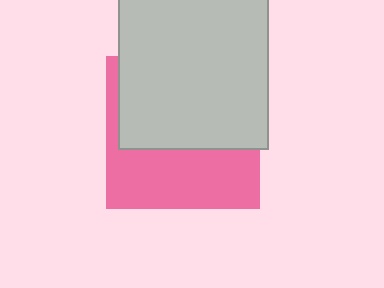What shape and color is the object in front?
The object in front is a light gray rectangle.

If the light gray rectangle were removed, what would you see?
You would see the complete pink square.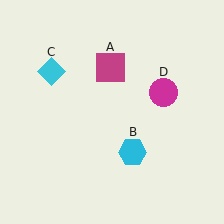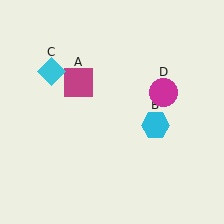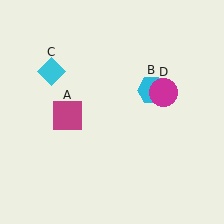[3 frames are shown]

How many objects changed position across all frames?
2 objects changed position: magenta square (object A), cyan hexagon (object B).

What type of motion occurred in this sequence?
The magenta square (object A), cyan hexagon (object B) rotated counterclockwise around the center of the scene.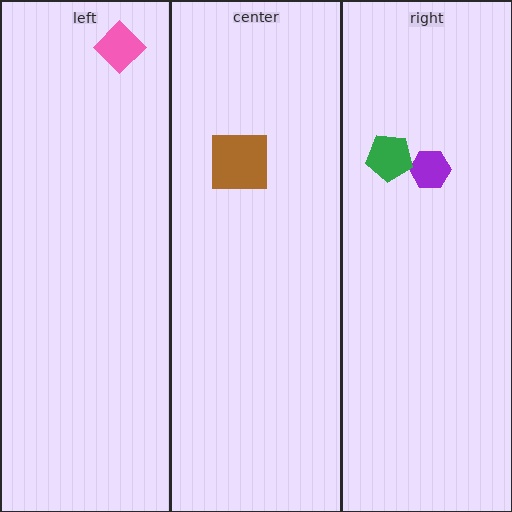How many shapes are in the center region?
1.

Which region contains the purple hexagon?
The right region.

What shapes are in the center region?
The brown square.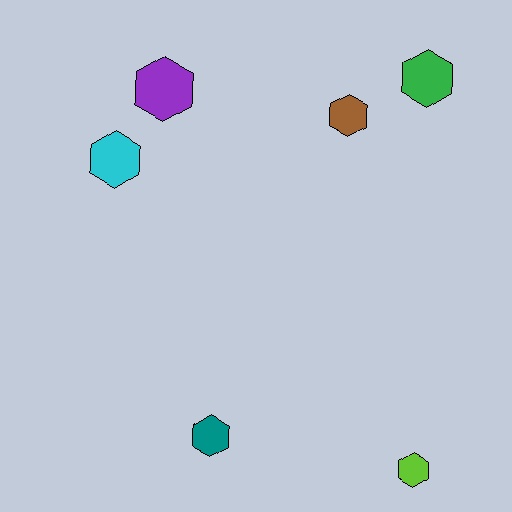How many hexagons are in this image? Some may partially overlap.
There are 6 hexagons.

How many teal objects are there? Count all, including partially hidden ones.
There is 1 teal object.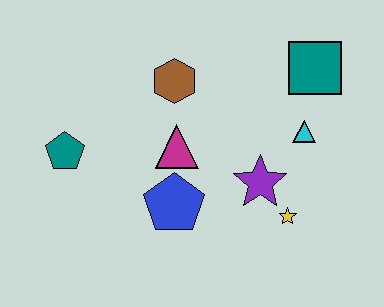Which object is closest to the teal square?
The cyan triangle is closest to the teal square.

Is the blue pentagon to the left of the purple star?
Yes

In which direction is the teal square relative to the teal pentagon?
The teal square is to the right of the teal pentagon.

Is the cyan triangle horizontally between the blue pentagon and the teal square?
Yes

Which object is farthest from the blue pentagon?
The teal square is farthest from the blue pentagon.